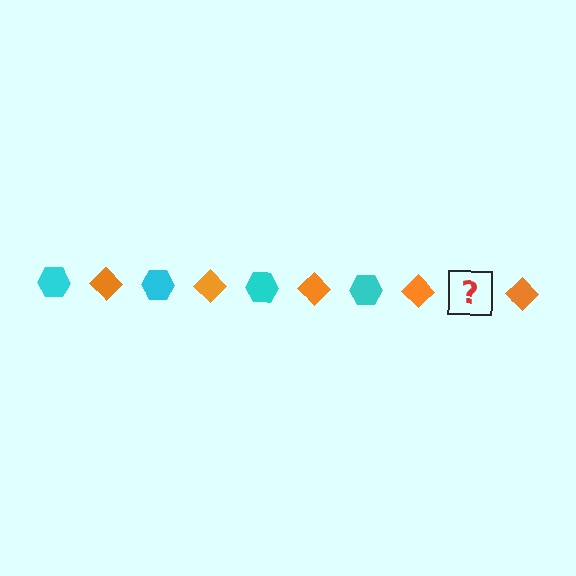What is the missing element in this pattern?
The missing element is a cyan hexagon.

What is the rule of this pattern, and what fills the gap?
The rule is that the pattern alternates between cyan hexagon and orange diamond. The gap should be filled with a cyan hexagon.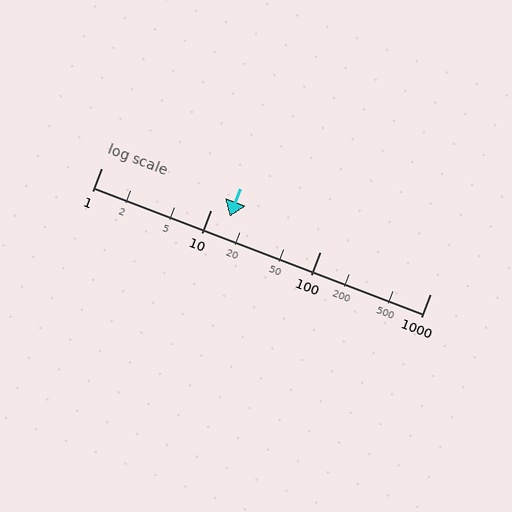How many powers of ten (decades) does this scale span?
The scale spans 3 decades, from 1 to 1000.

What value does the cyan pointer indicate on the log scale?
The pointer indicates approximately 15.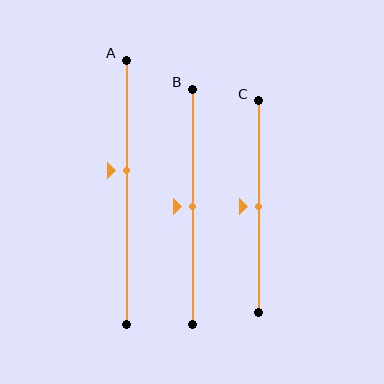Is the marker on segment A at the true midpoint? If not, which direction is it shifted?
No, the marker on segment A is shifted upward by about 8% of the segment length.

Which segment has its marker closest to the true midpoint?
Segment B has its marker closest to the true midpoint.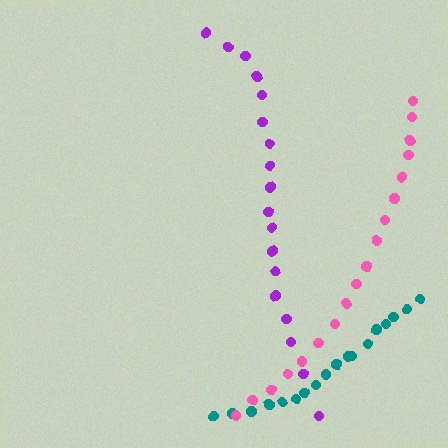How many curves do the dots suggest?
There are 3 distinct paths.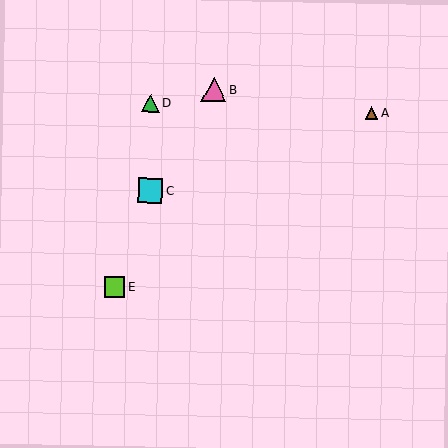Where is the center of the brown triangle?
The center of the brown triangle is at (372, 113).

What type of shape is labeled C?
Shape C is a cyan square.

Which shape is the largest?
The pink triangle (labeled B) is the largest.